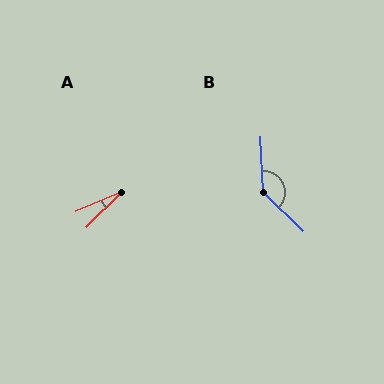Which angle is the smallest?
A, at approximately 21 degrees.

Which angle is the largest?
B, at approximately 136 degrees.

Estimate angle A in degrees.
Approximately 21 degrees.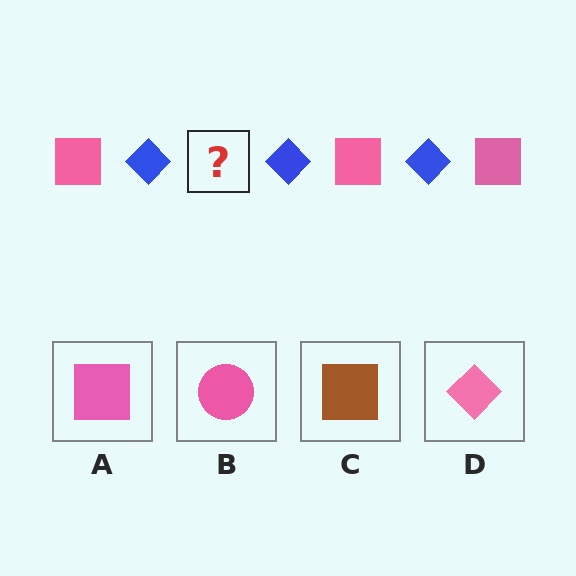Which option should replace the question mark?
Option A.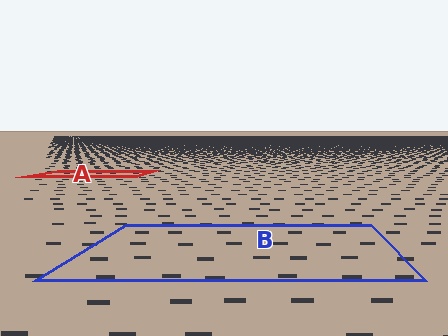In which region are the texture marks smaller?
The texture marks are smaller in region A, because it is farther away.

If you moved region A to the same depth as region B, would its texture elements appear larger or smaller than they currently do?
They would appear larger. At a closer depth, the same texture elements are projected at a bigger on-screen size.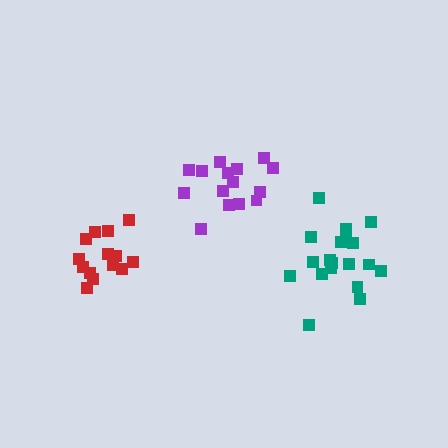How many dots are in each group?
Group 1: 14 dots, Group 2: 19 dots, Group 3: 15 dots (48 total).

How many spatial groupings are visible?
There are 3 spatial groupings.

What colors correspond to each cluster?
The clusters are colored: red, teal, purple.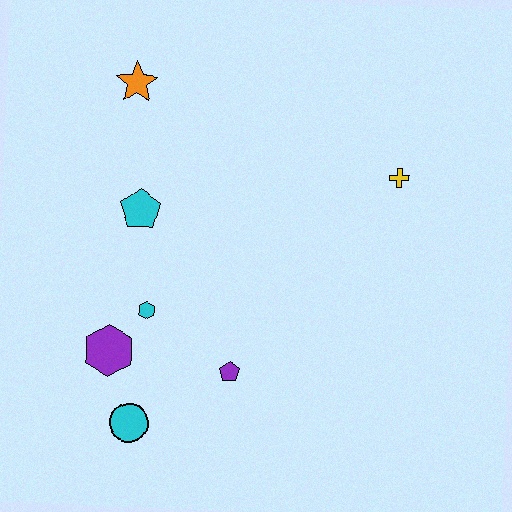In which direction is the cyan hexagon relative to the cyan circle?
The cyan hexagon is above the cyan circle.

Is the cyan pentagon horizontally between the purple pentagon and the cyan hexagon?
No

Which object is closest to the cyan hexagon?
The purple hexagon is closest to the cyan hexagon.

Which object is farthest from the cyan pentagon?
The yellow cross is farthest from the cyan pentagon.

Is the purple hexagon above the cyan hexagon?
No